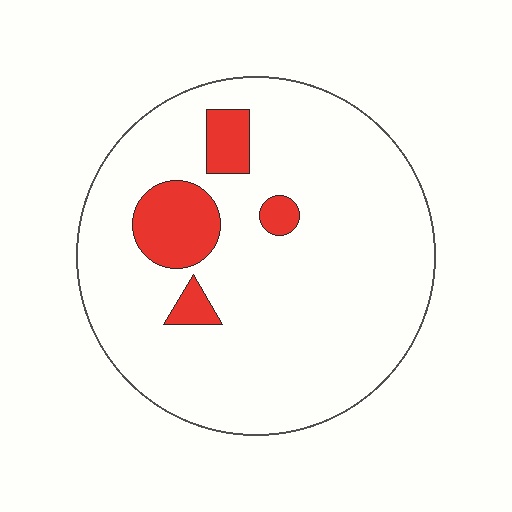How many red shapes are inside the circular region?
4.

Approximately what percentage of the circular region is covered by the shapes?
Approximately 10%.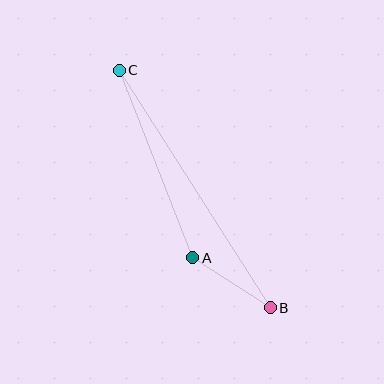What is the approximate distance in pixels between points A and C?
The distance between A and C is approximately 201 pixels.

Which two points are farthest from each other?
Points B and C are farthest from each other.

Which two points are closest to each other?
Points A and B are closest to each other.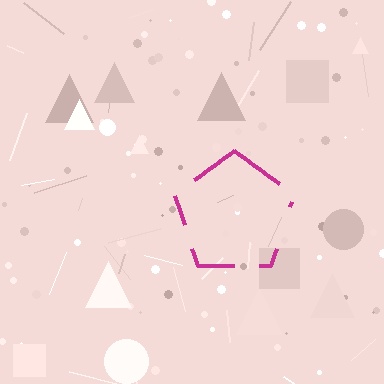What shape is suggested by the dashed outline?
The dashed outline suggests a pentagon.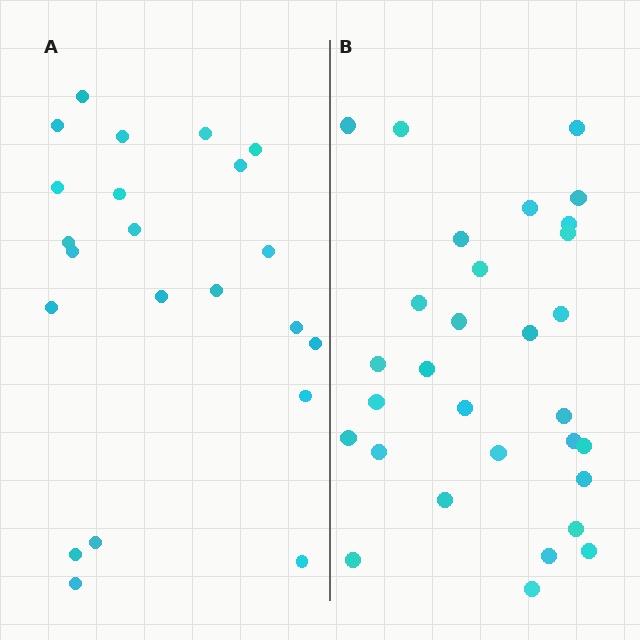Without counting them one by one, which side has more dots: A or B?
Region B (the right region) has more dots.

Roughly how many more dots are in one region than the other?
Region B has roughly 8 or so more dots than region A.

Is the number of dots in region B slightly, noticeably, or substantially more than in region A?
Region B has noticeably more, but not dramatically so. The ratio is roughly 1.4 to 1.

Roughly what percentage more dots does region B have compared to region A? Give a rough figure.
About 35% more.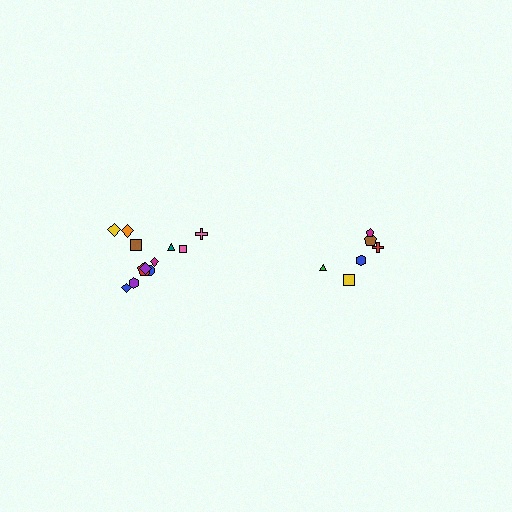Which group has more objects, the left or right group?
The left group.